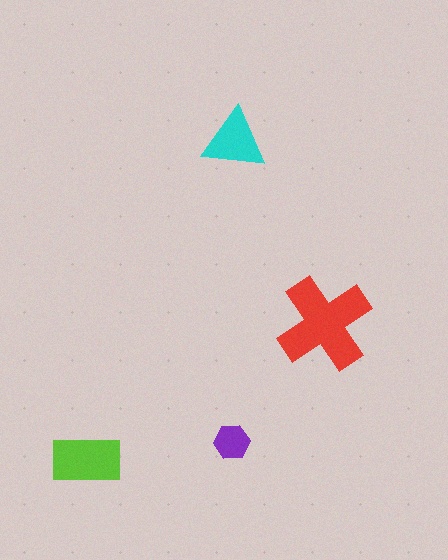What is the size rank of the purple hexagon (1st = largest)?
4th.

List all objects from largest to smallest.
The red cross, the lime rectangle, the cyan triangle, the purple hexagon.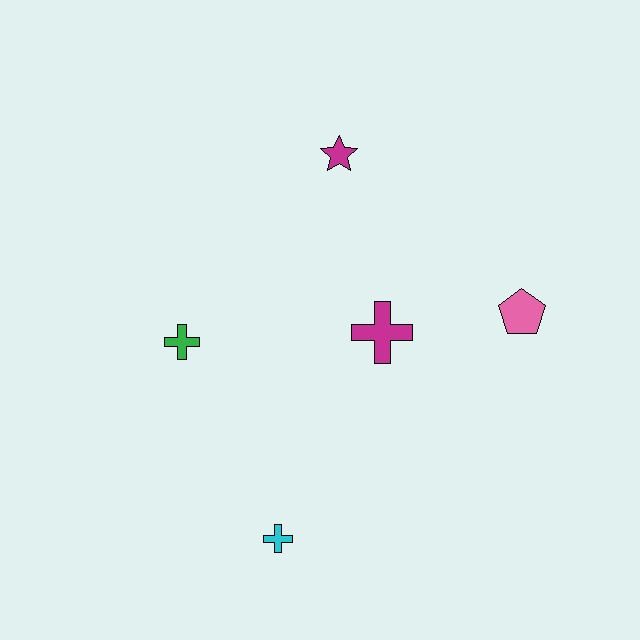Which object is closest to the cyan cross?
The green cross is closest to the cyan cross.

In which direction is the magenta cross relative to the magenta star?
The magenta cross is below the magenta star.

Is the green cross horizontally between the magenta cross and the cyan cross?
No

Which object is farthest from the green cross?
The pink pentagon is farthest from the green cross.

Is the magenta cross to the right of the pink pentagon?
No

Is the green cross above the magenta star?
No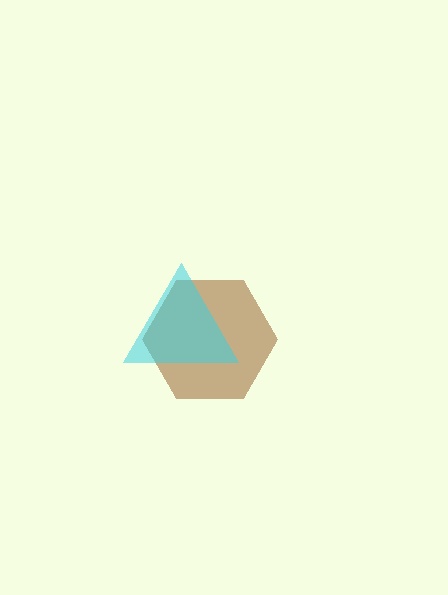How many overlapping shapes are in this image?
There are 2 overlapping shapes in the image.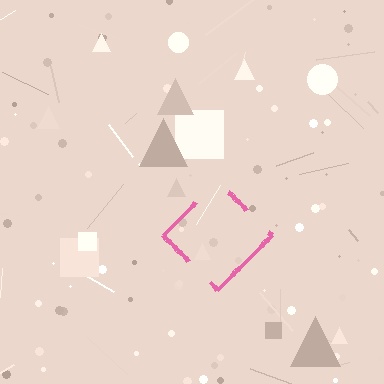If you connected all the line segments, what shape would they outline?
They would outline a diamond.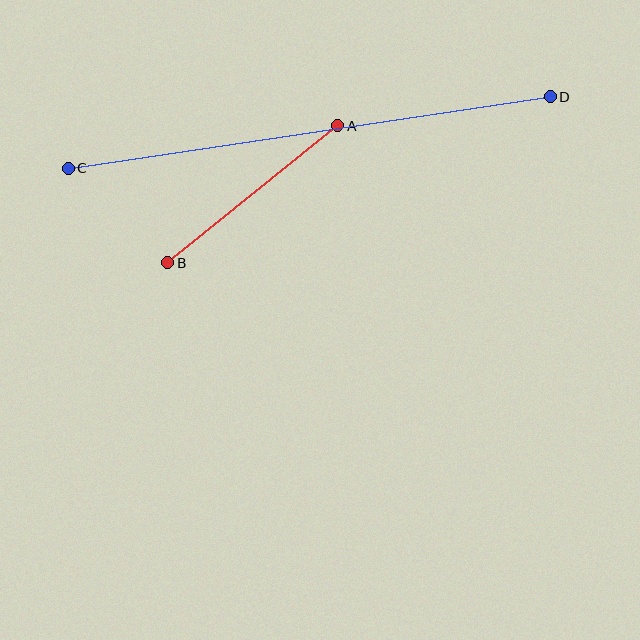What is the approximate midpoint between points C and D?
The midpoint is at approximately (309, 132) pixels.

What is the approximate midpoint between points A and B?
The midpoint is at approximately (253, 194) pixels.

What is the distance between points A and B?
The distance is approximately 218 pixels.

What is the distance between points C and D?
The distance is approximately 487 pixels.